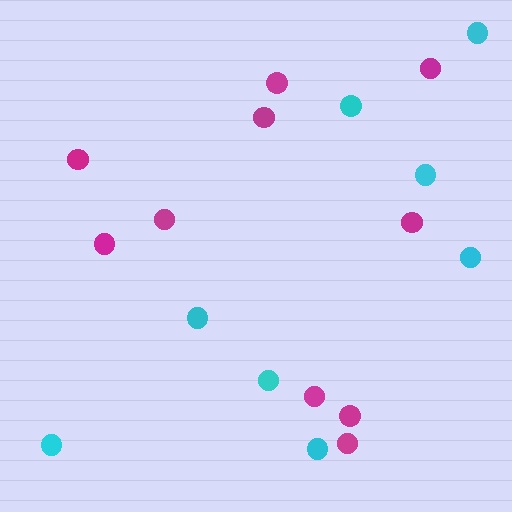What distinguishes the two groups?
There are 2 groups: one group of cyan circles (8) and one group of magenta circles (10).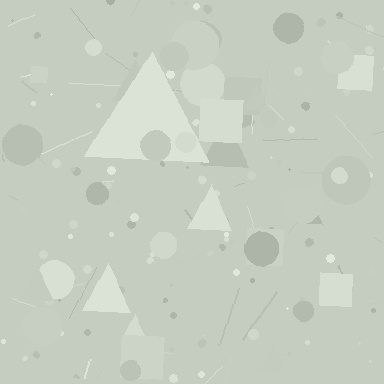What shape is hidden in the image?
A triangle is hidden in the image.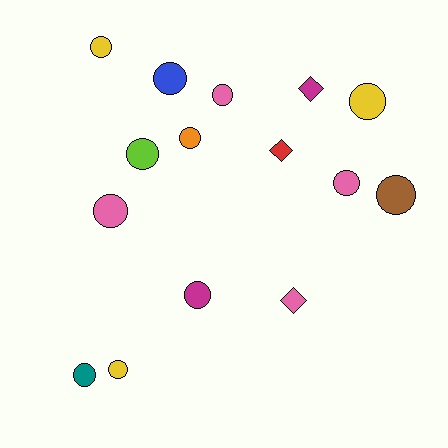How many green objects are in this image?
There are no green objects.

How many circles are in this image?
There are 12 circles.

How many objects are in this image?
There are 15 objects.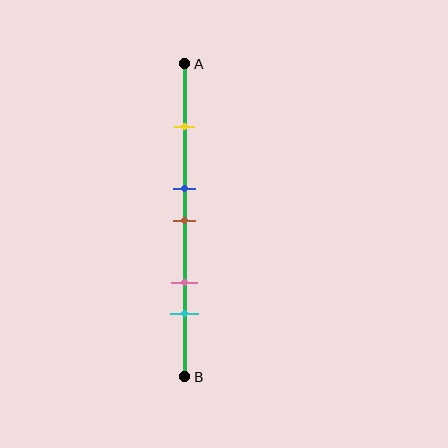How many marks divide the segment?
There are 5 marks dividing the segment.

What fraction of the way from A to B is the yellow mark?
The yellow mark is approximately 20% (0.2) of the way from A to B.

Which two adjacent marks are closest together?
The blue and brown marks are the closest adjacent pair.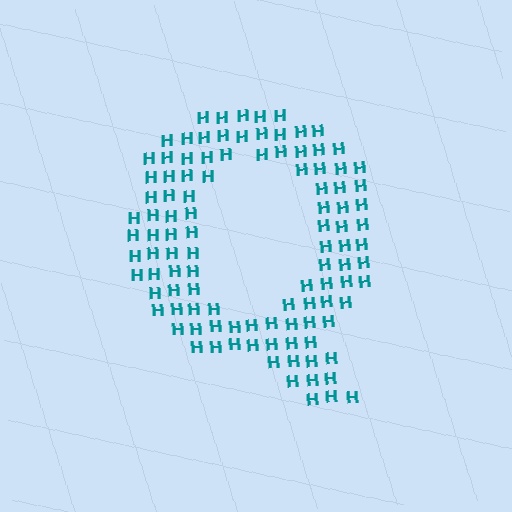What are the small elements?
The small elements are letter H's.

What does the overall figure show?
The overall figure shows the letter Q.